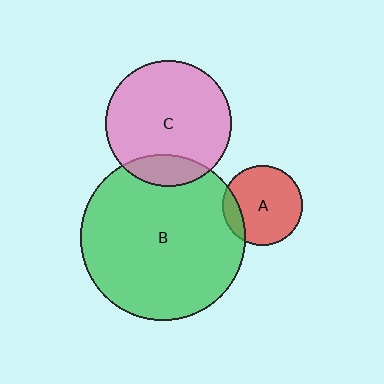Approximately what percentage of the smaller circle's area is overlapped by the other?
Approximately 15%.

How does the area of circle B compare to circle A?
Approximately 4.3 times.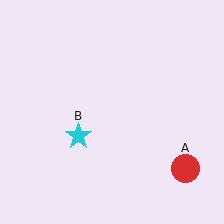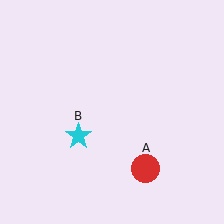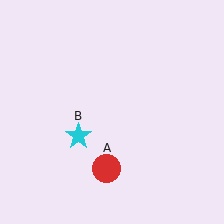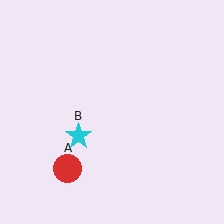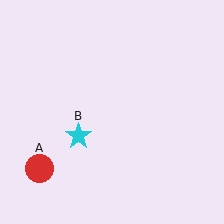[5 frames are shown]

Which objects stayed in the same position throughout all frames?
Cyan star (object B) remained stationary.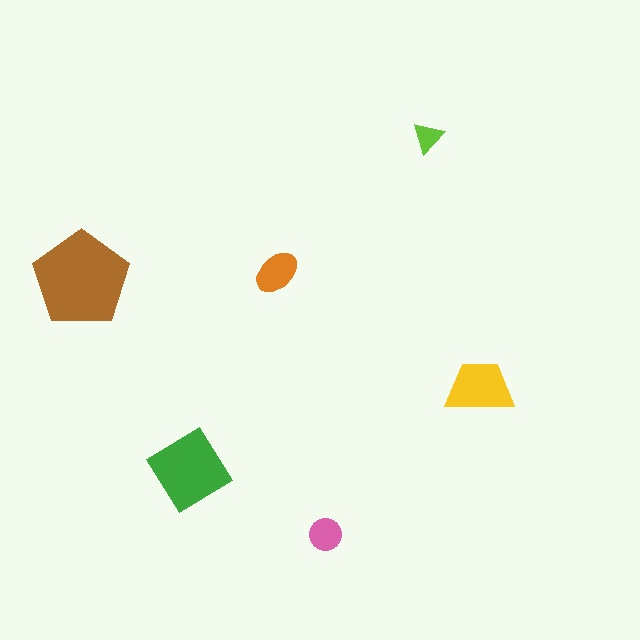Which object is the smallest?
The lime triangle.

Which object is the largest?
The brown pentagon.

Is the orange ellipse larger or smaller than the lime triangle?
Larger.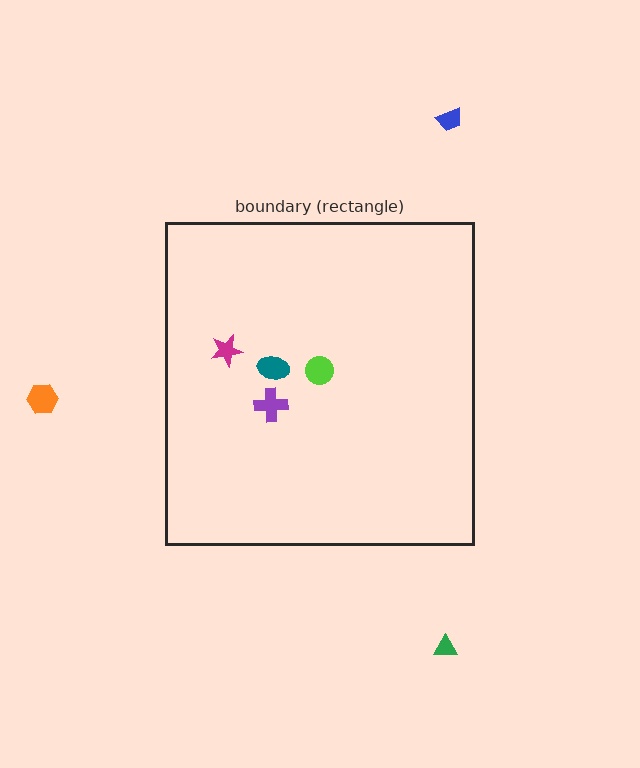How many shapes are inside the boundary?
4 inside, 3 outside.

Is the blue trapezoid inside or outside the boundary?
Outside.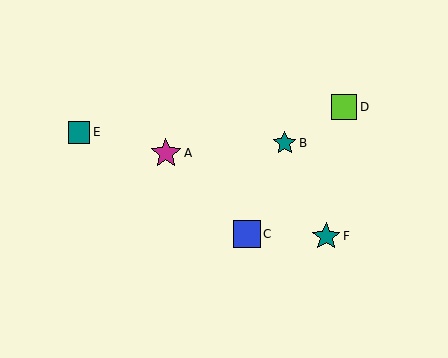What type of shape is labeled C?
Shape C is a blue square.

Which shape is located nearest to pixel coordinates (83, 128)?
The teal square (labeled E) at (79, 132) is nearest to that location.